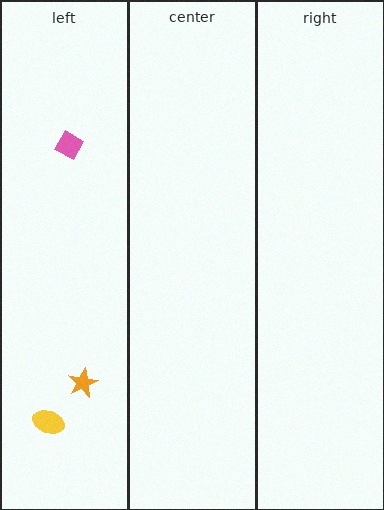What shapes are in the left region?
The pink diamond, the yellow ellipse, the orange star.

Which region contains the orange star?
The left region.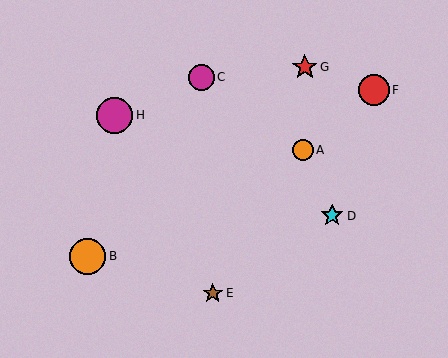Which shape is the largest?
The orange circle (labeled B) is the largest.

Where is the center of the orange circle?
The center of the orange circle is at (88, 256).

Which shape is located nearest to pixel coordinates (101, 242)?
The orange circle (labeled B) at (88, 256) is nearest to that location.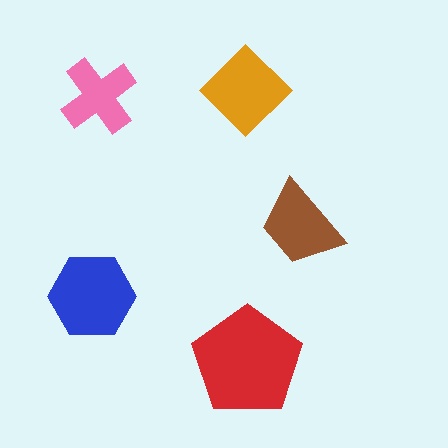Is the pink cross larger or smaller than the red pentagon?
Smaller.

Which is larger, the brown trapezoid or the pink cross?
The brown trapezoid.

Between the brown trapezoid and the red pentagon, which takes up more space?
The red pentagon.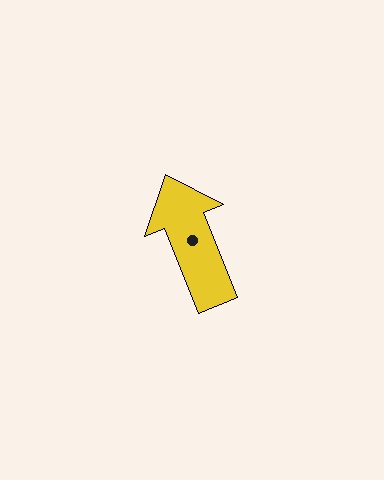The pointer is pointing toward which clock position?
Roughly 11 o'clock.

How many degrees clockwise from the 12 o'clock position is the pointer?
Approximately 338 degrees.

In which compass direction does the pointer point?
North.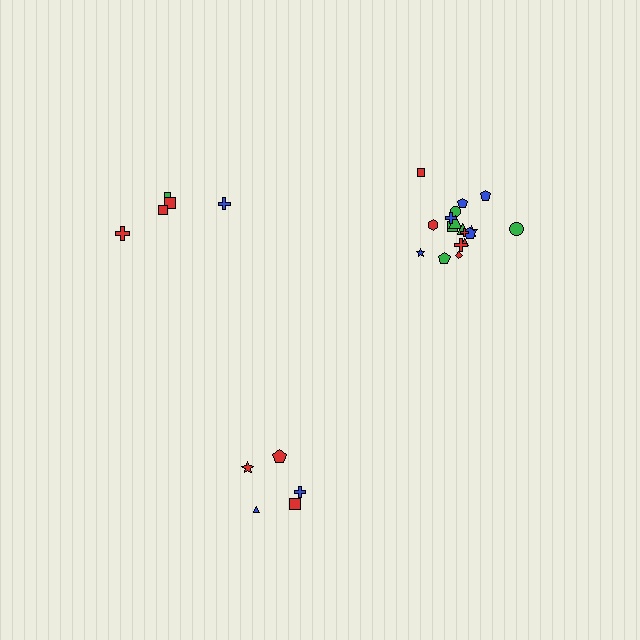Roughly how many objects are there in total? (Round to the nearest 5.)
Roughly 30 objects in total.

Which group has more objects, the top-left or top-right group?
The top-right group.